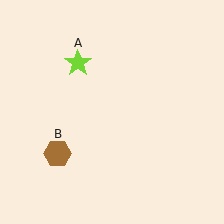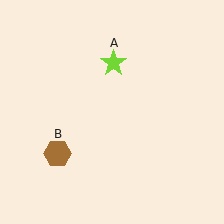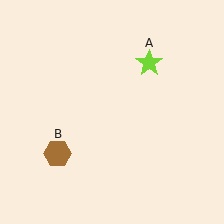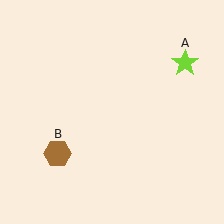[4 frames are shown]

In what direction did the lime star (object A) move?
The lime star (object A) moved right.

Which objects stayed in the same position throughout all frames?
Brown hexagon (object B) remained stationary.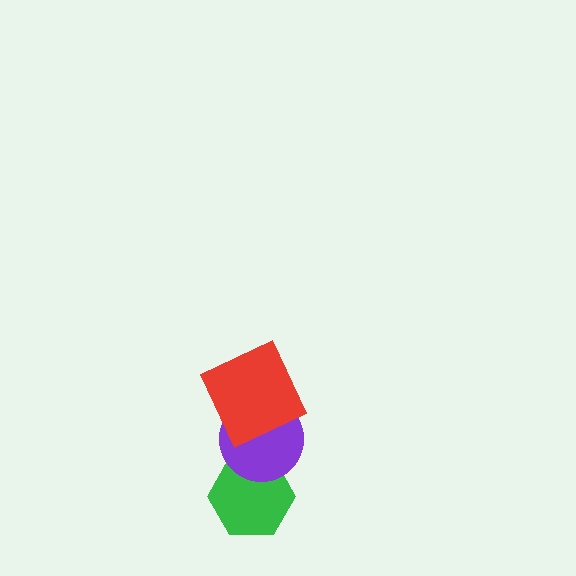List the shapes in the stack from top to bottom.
From top to bottom: the red square, the purple circle, the green hexagon.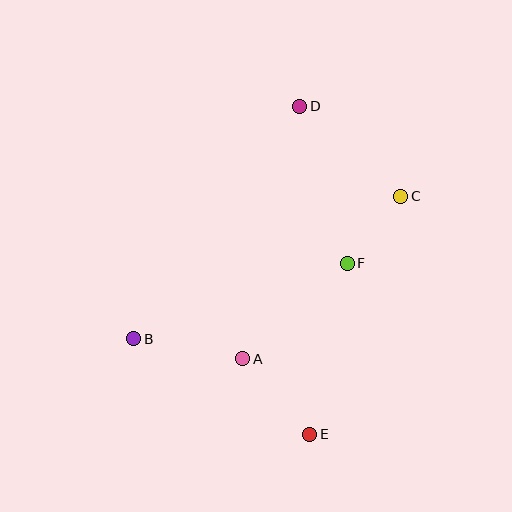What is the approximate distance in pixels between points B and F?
The distance between B and F is approximately 227 pixels.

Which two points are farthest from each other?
Points D and E are farthest from each other.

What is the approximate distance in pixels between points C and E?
The distance between C and E is approximately 255 pixels.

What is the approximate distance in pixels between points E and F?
The distance between E and F is approximately 175 pixels.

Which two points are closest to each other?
Points C and F are closest to each other.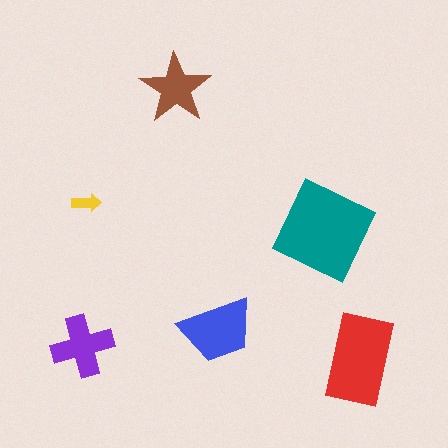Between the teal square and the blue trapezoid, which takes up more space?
The teal square.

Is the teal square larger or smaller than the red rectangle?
Larger.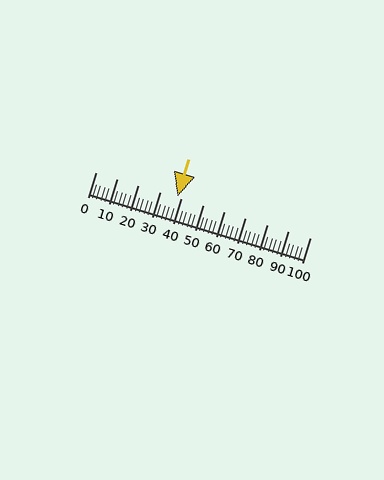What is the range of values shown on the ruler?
The ruler shows values from 0 to 100.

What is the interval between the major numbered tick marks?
The major tick marks are spaced 10 units apart.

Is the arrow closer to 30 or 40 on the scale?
The arrow is closer to 40.